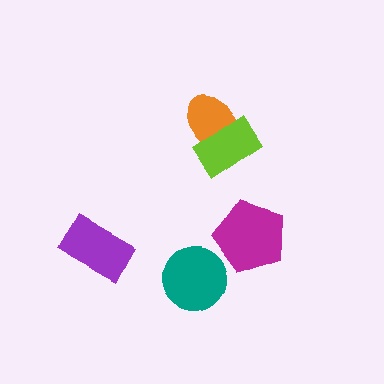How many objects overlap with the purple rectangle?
0 objects overlap with the purple rectangle.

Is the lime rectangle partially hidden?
No, no other shape covers it.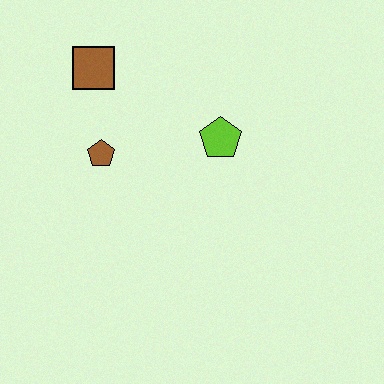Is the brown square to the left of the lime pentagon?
Yes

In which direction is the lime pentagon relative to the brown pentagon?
The lime pentagon is to the right of the brown pentagon.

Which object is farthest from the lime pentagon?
The brown square is farthest from the lime pentagon.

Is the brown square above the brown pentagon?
Yes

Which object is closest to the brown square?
The brown pentagon is closest to the brown square.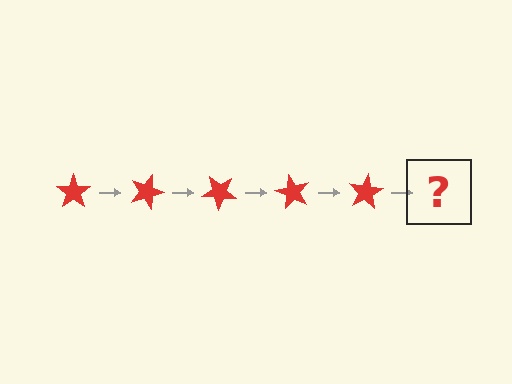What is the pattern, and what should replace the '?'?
The pattern is that the star rotates 20 degrees each step. The '?' should be a red star rotated 100 degrees.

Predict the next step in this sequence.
The next step is a red star rotated 100 degrees.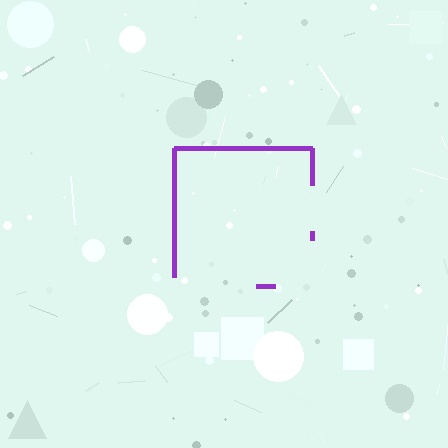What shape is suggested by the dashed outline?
The dashed outline suggests a square.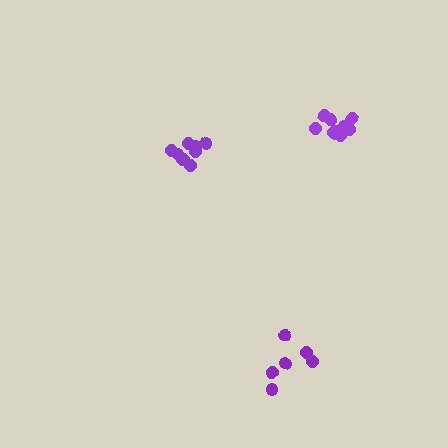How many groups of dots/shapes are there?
There are 3 groups.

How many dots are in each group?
Group 1: 9 dots, Group 2: 6 dots, Group 3: 8 dots (23 total).